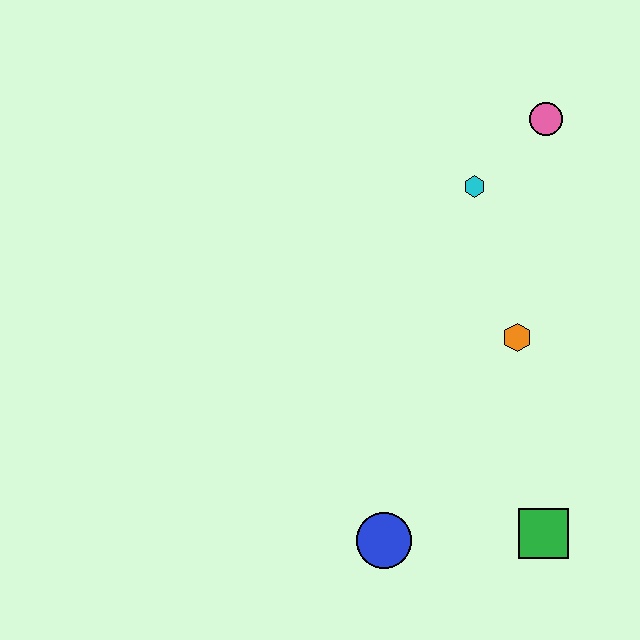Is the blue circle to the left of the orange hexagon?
Yes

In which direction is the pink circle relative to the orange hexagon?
The pink circle is above the orange hexagon.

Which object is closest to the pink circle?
The cyan hexagon is closest to the pink circle.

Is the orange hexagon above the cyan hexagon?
No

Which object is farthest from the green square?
The pink circle is farthest from the green square.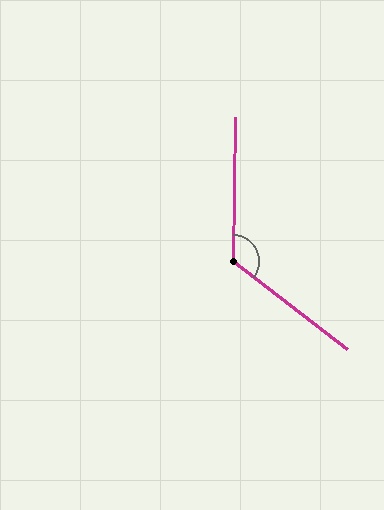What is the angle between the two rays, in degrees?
Approximately 127 degrees.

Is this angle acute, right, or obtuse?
It is obtuse.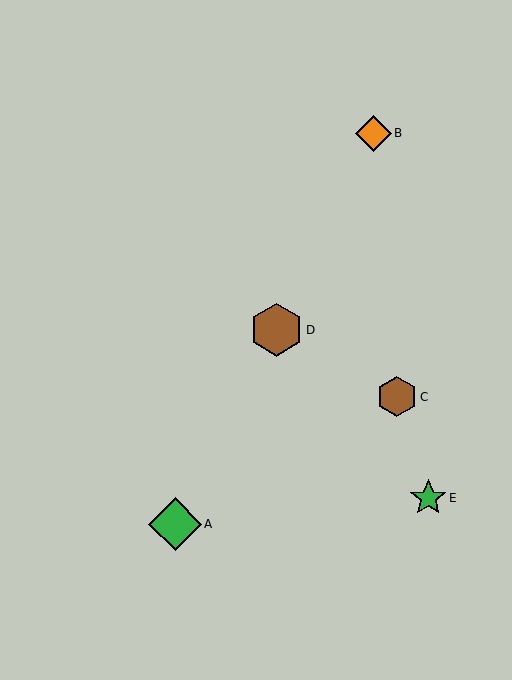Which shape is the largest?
The green diamond (labeled A) is the largest.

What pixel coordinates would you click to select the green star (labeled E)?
Click at (428, 498) to select the green star E.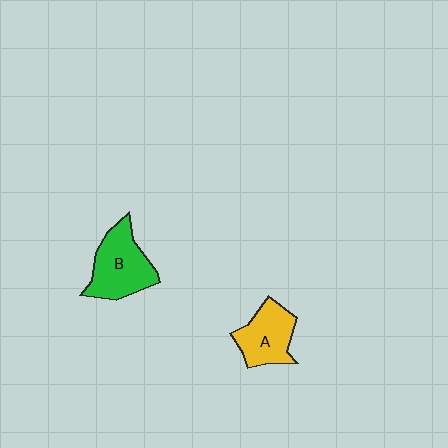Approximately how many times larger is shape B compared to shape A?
Approximately 1.2 times.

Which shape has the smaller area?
Shape A (yellow).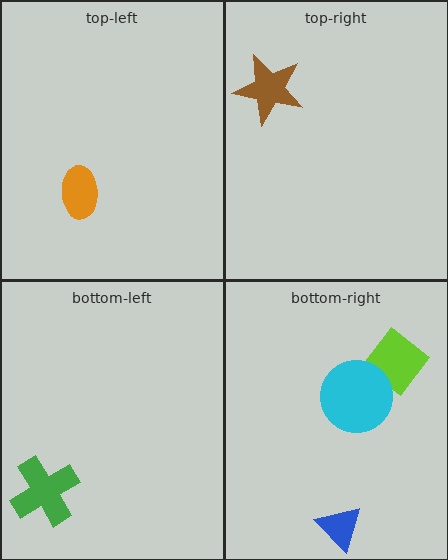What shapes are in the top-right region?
The brown star.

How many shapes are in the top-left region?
1.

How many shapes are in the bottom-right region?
3.